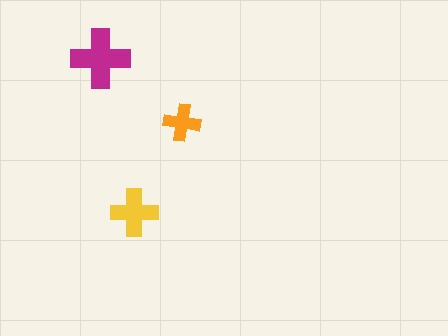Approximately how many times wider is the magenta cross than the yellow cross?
About 1.5 times wider.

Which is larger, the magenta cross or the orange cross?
The magenta one.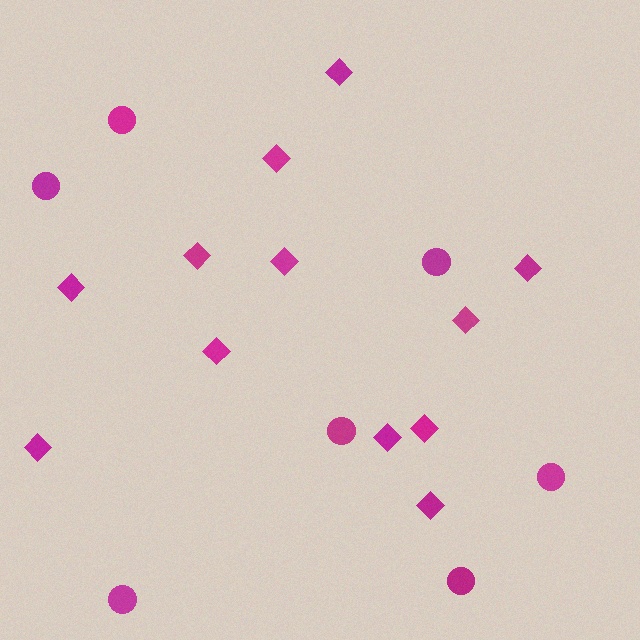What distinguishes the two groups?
There are 2 groups: one group of diamonds (12) and one group of circles (7).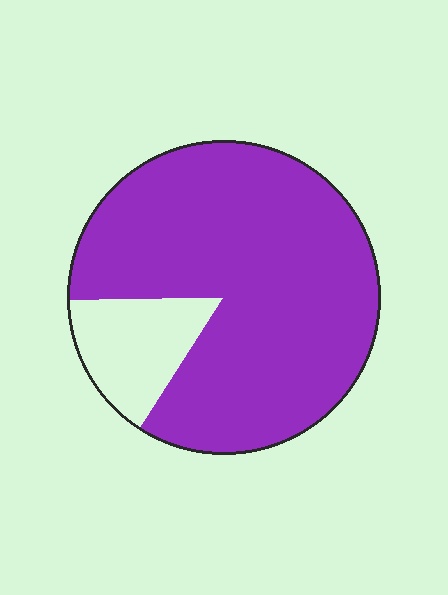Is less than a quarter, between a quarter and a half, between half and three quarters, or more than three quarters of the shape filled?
More than three quarters.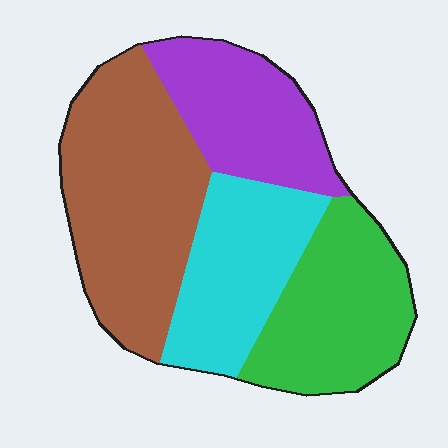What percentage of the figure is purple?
Purple covers about 20% of the figure.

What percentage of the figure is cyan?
Cyan takes up about one fifth (1/5) of the figure.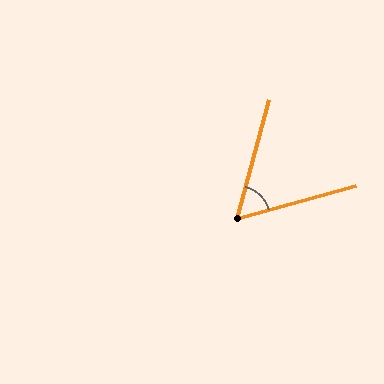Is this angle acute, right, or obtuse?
It is acute.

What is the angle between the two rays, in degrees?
Approximately 60 degrees.